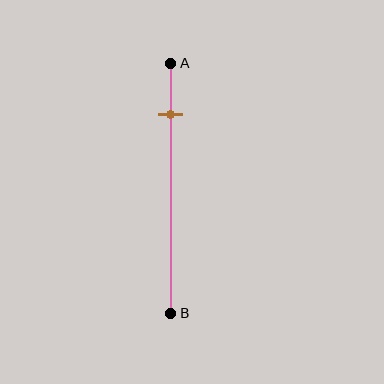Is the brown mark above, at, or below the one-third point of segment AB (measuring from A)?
The brown mark is above the one-third point of segment AB.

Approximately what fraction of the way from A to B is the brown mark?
The brown mark is approximately 20% of the way from A to B.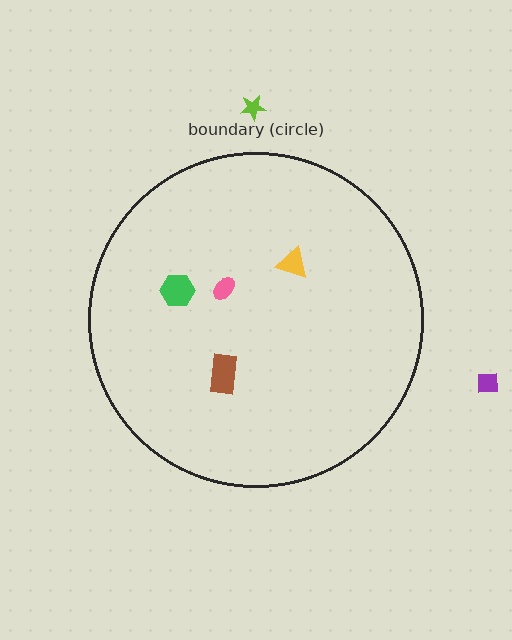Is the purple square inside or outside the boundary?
Outside.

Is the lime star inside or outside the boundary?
Outside.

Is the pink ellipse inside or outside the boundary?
Inside.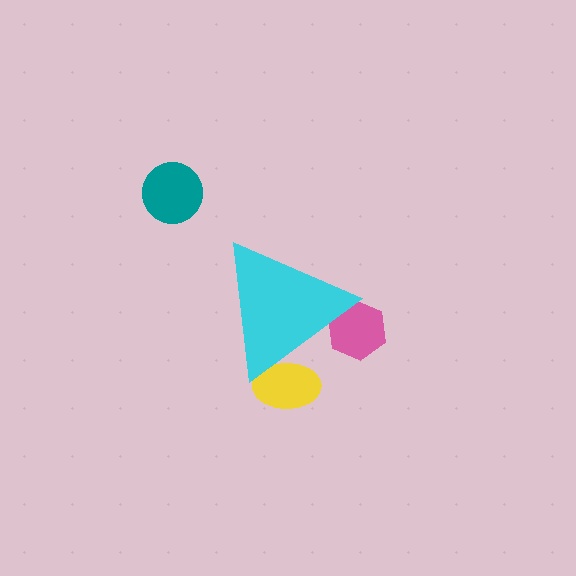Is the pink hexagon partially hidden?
Yes, the pink hexagon is partially hidden behind the cyan triangle.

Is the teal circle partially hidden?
No, the teal circle is fully visible.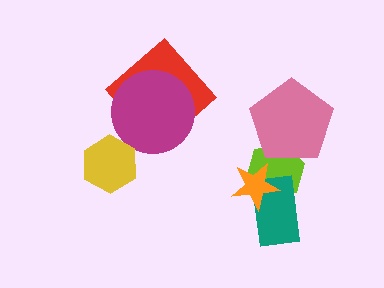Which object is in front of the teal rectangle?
The orange star is in front of the teal rectangle.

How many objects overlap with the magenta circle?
1 object overlaps with the magenta circle.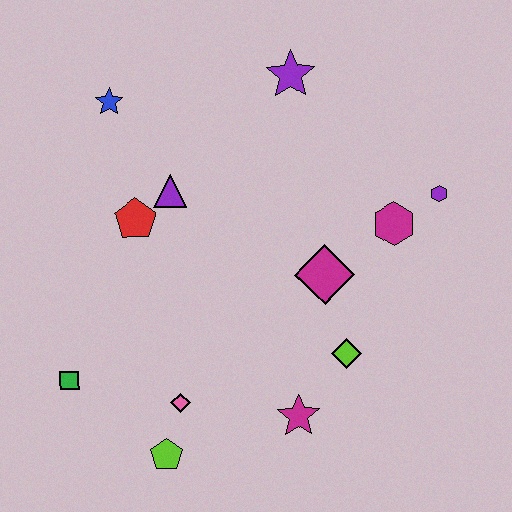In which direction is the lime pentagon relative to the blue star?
The lime pentagon is below the blue star.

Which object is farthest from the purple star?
The lime pentagon is farthest from the purple star.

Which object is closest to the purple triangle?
The red pentagon is closest to the purple triangle.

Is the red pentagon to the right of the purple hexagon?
No